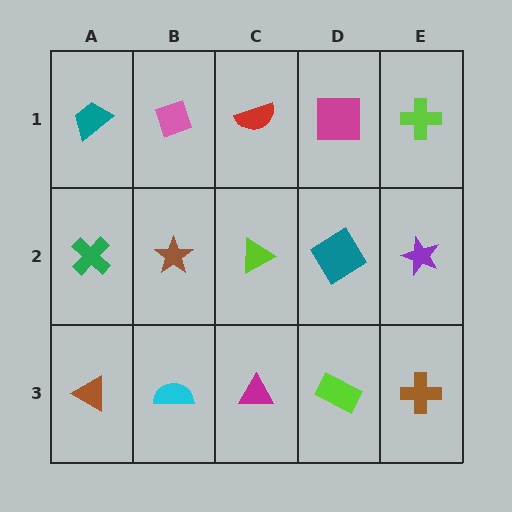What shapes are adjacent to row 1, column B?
A brown star (row 2, column B), a teal trapezoid (row 1, column A), a red semicircle (row 1, column C).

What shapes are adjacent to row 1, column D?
A teal diamond (row 2, column D), a red semicircle (row 1, column C), a lime cross (row 1, column E).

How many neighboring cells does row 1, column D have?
3.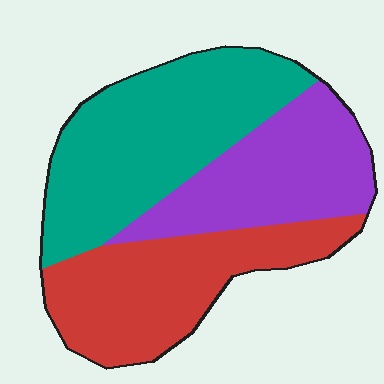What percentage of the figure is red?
Red covers about 30% of the figure.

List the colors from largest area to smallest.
From largest to smallest: teal, red, purple.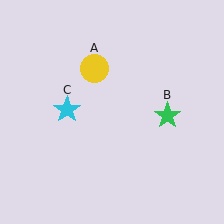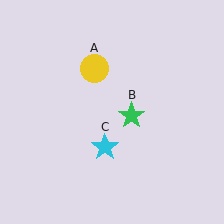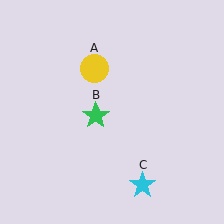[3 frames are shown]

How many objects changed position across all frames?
2 objects changed position: green star (object B), cyan star (object C).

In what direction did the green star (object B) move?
The green star (object B) moved left.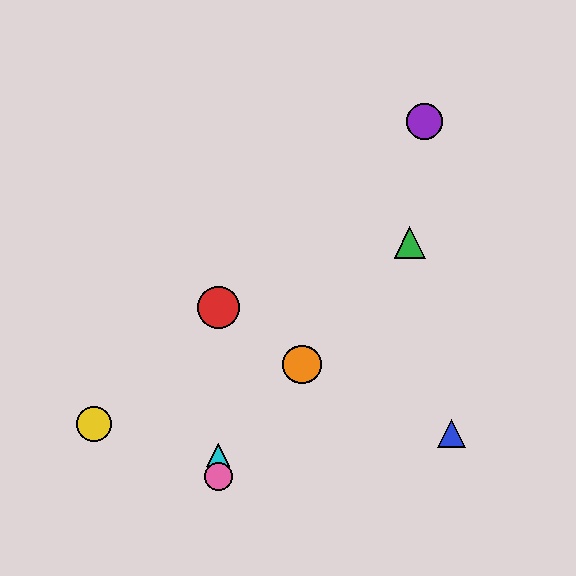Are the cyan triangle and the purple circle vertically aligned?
No, the cyan triangle is at x≈218 and the purple circle is at x≈425.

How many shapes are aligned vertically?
3 shapes (the red circle, the cyan triangle, the pink circle) are aligned vertically.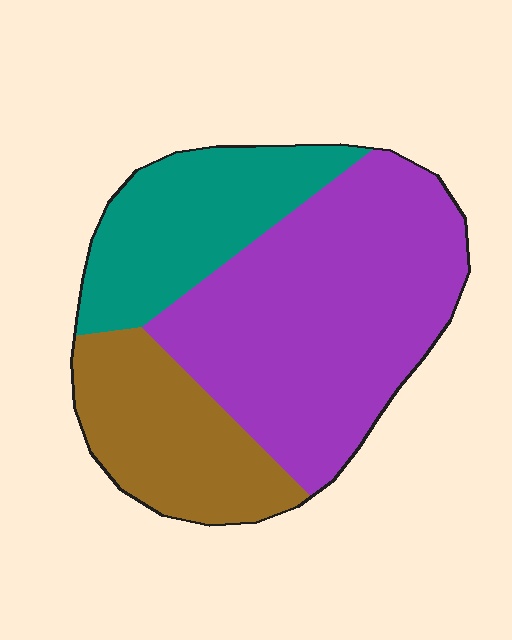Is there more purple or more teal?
Purple.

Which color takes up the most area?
Purple, at roughly 50%.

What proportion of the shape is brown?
Brown takes up about one quarter (1/4) of the shape.